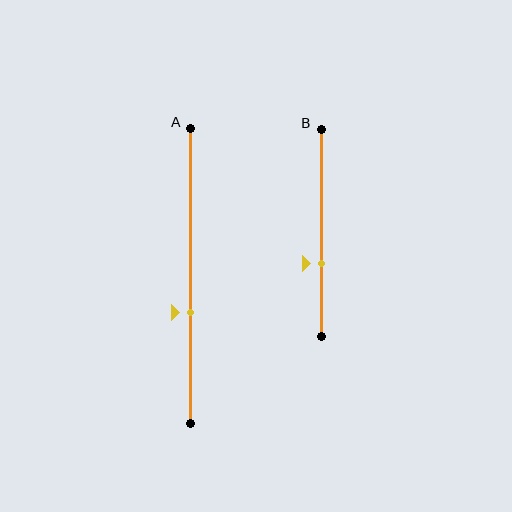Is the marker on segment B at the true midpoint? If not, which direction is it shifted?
No, the marker on segment B is shifted downward by about 14% of the segment length.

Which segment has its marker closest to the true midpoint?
Segment A has its marker closest to the true midpoint.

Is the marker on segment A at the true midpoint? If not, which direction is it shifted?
No, the marker on segment A is shifted downward by about 13% of the segment length.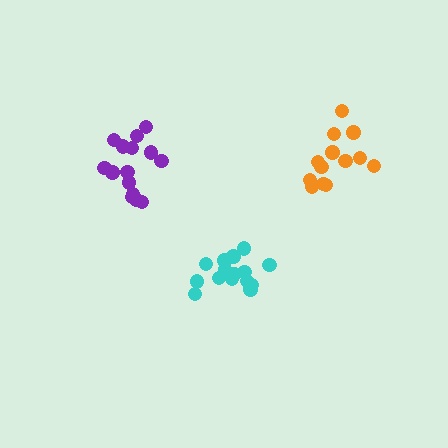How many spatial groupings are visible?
There are 3 spatial groupings.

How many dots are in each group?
Group 1: 14 dots, Group 2: 15 dots, Group 3: 15 dots (44 total).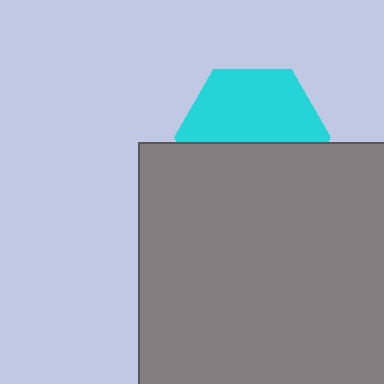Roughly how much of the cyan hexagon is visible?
About half of it is visible (roughly 54%).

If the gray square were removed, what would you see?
You would see the complete cyan hexagon.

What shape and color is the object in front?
The object in front is a gray square.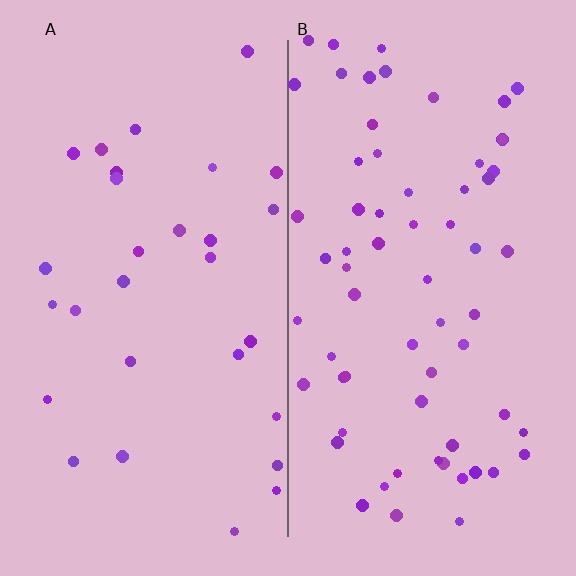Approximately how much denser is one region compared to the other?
Approximately 2.2× — region B over region A.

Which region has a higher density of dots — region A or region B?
B (the right).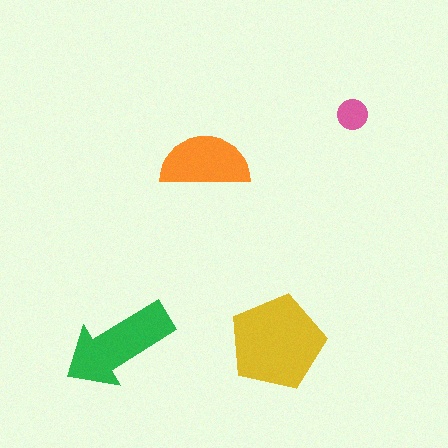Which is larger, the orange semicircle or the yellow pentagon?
The yellow pentagon.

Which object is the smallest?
The pink circle.